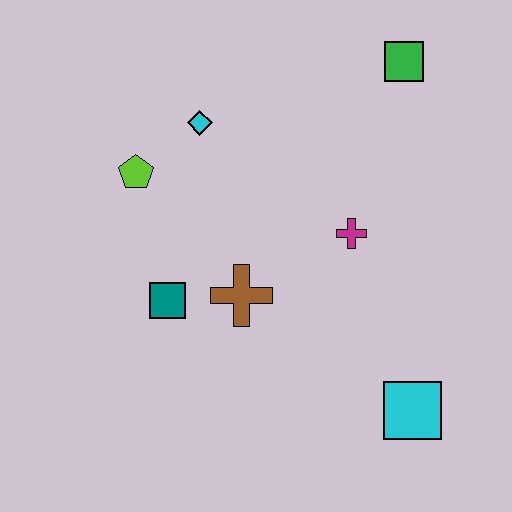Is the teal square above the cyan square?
Yes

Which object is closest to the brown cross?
The teal square is closest to the brown cross.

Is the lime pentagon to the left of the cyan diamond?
Yes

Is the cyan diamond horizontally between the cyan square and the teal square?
Yes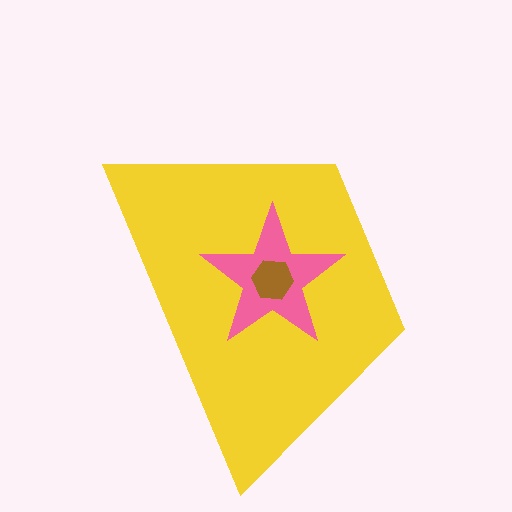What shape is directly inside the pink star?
The brown hexagon.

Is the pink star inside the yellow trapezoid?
Yes.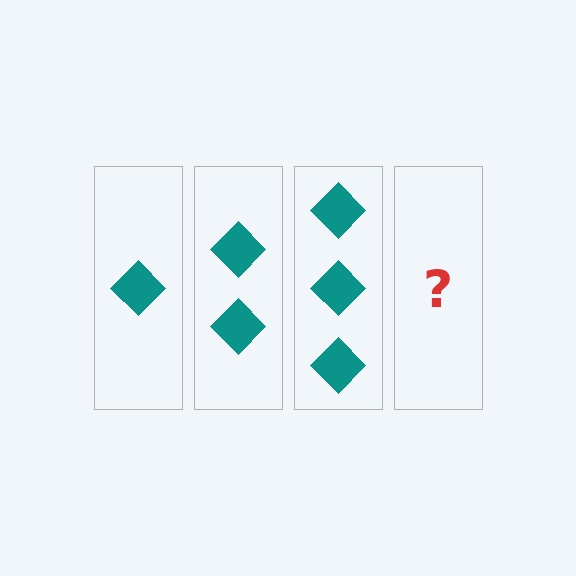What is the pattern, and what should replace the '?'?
The pattern is that each step adds one more diamond. The '?' should be 4 diamonds.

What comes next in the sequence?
The next element should be 4 diamonds.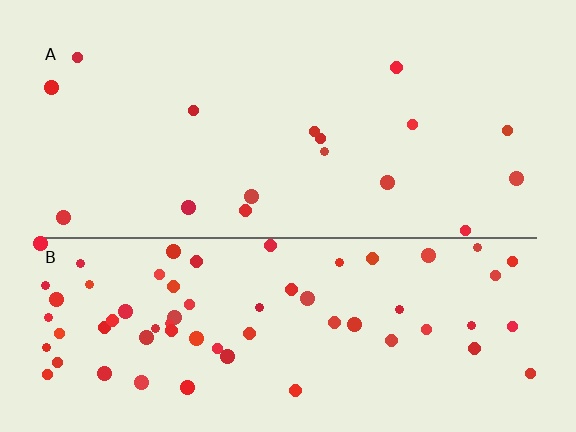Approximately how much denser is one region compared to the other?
Approximately 4.1× — region B over region A.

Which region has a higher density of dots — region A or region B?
B (the bottom).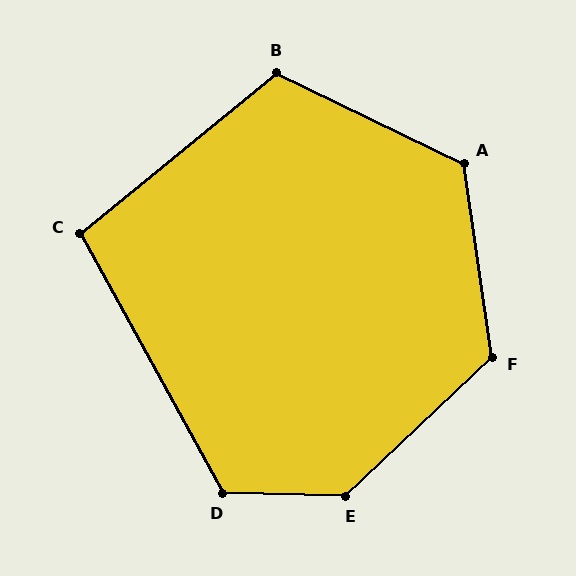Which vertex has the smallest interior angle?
C, at approximately 100 degrees.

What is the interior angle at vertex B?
Approximately 115 degrees (obtuse).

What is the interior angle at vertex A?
Approximately 124 degrees (obtuse).